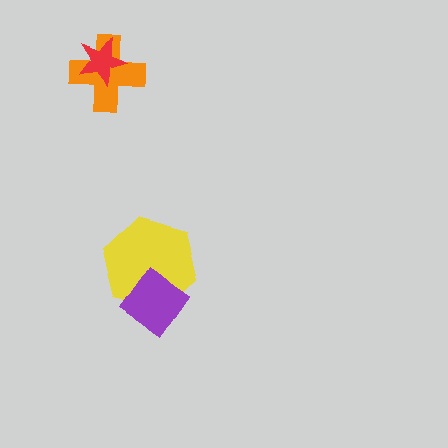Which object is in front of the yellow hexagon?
The purple diamond is in front of the yellow hexagon.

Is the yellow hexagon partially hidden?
Yes, it is partially covered by another shape.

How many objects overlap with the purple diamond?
1 object overlaps with the purple diamond.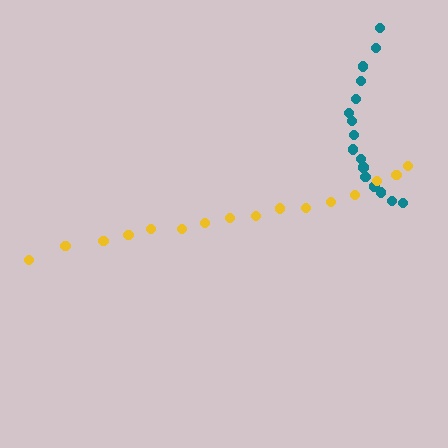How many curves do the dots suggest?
There are 2 distinct paths.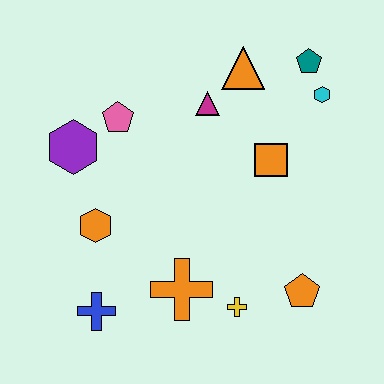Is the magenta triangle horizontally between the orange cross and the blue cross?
No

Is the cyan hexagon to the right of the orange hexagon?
Yes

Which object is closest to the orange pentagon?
The yellow cross is closest to the orange pentagon.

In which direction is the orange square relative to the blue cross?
The orange square is to the right of the blue cross.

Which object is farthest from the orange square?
The blue cross is farthest from the orange square.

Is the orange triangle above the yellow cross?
Yes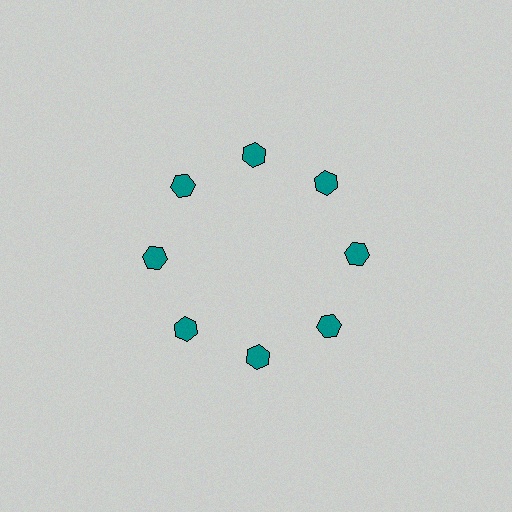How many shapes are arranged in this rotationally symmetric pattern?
There are 8 shapes, arranged in 8 groups of 1.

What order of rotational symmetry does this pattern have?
This pattern has 8-fold rotational symmetry.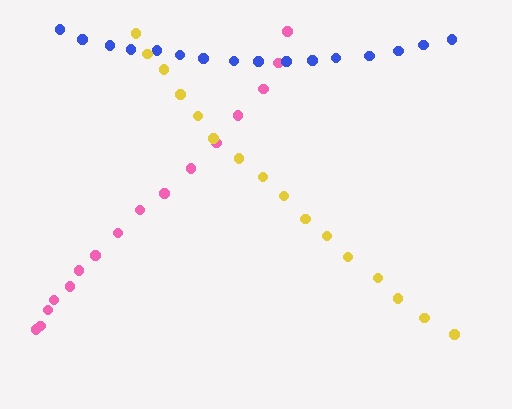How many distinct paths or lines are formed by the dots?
There are 3 distinct paths.